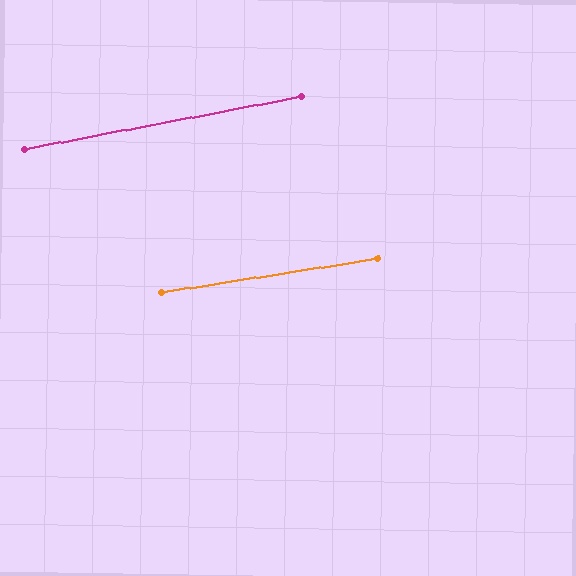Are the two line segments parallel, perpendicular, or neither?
Parallel — their directions differ by only 1.9°.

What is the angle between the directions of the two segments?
Approximately 2 degrees.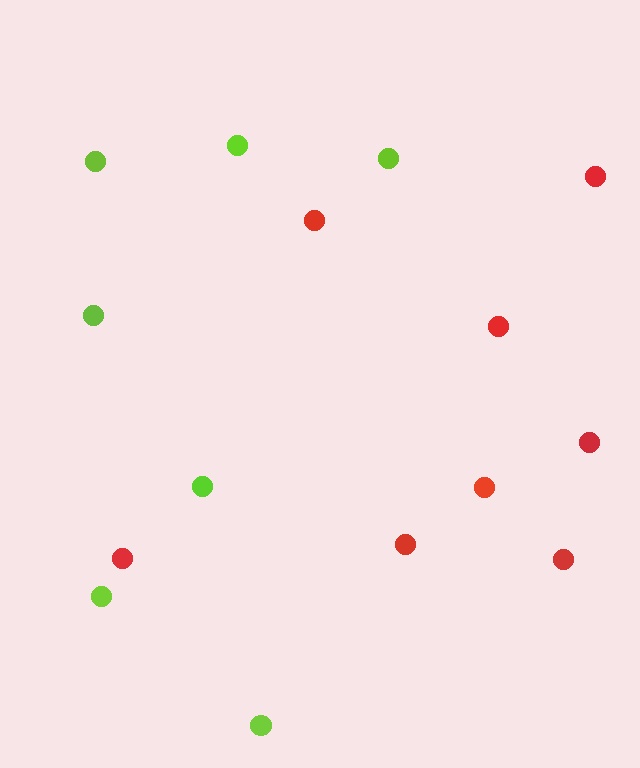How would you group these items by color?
There are 2 groups: one group of lime circles (7) and one group of red circles (8).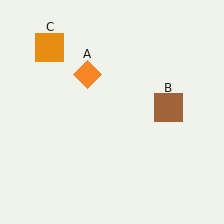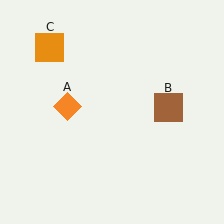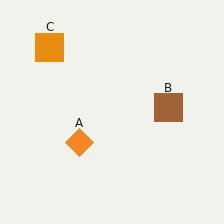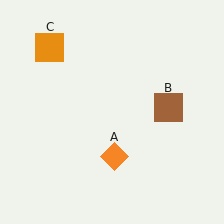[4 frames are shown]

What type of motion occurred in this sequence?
The orange diamond (object A) rotated counterclockwise around the center of the scene.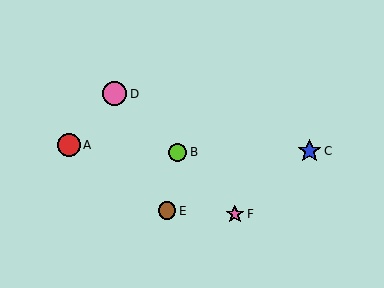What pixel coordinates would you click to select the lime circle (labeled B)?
Click at (177, 152) to select the lime circle B.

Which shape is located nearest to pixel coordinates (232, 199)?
The pink star (labeled F) at (235, 214) is nearest to that location.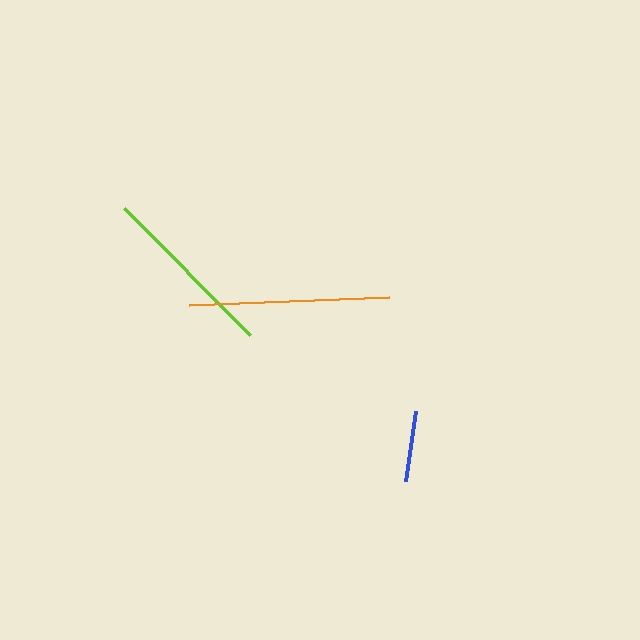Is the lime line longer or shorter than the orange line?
The orange line is longer than the lime line.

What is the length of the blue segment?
The blue segment is approximately 71 pixels long.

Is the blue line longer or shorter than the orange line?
The orange line is longer than the blue line.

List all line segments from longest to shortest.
From longest to shortest: orange, lime, blue.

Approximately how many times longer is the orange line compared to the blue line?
The orange line is approximately 2.8 times the length of the blue line.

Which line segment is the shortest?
The blue line is the shortest at approximately 71 pixels.